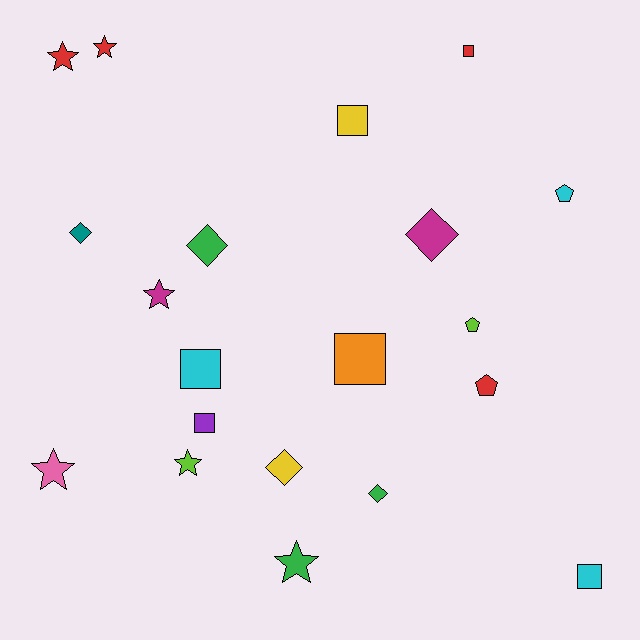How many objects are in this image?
There are 20 objects.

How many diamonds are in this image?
There are 5 diamonds.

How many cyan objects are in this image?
There are 3 cyan objects.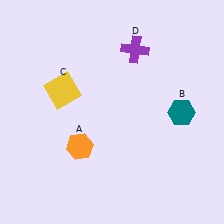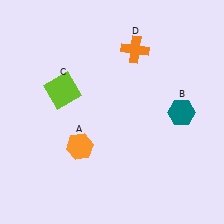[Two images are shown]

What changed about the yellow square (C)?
In Image 1, C is yellow. In Image 2, it changed to lime.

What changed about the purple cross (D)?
In Image 1, D is purple. In Image 2, it changed to orange.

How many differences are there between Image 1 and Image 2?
There are 2 differences between the two images.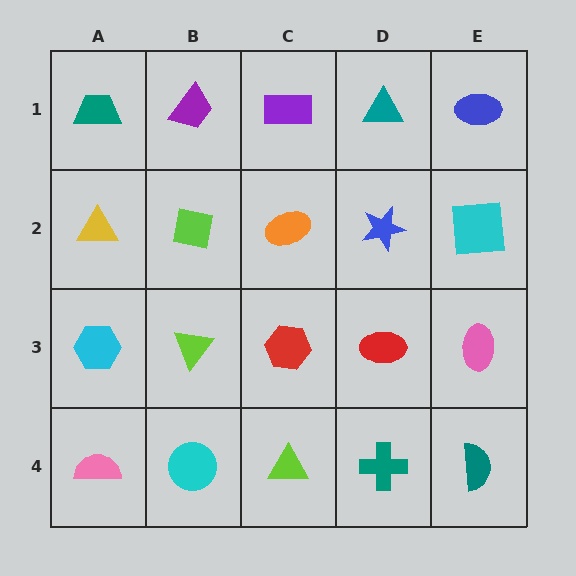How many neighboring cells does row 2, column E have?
3.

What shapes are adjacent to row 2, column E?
A blue ellipse (row 1, column E), a pink ellipse (row 3, column E), a blue star (row 2, column D).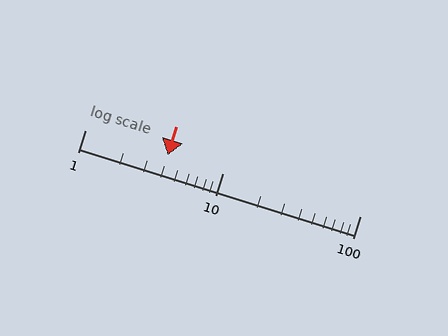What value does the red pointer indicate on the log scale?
The pointer indicates approximately 4.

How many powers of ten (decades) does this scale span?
The scale spans 2 decades, from 1 to 100.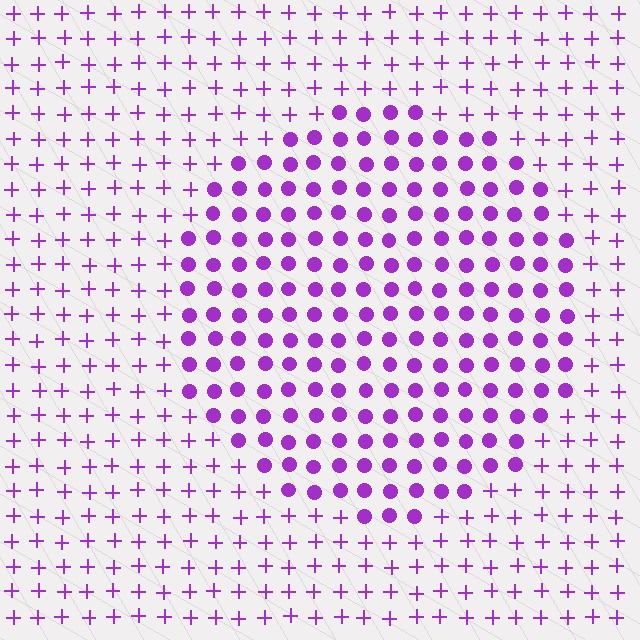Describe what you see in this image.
The image is filled with small purple elements arranged in a uniform grid. A circle-shaped region contains circles, while the surrounding area contains plus signs. The boundary is defined purely by the change in element shape.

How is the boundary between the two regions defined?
The boundary is defined by a change in element shape: circles inside vs. plus signs outside. All elements share the same color and spacing.